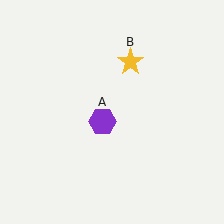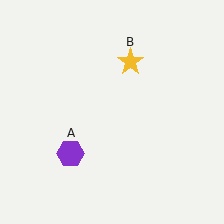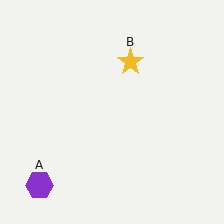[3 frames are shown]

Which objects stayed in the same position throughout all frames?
Yellow star (object B) remained stationary.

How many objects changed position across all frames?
1 object changed position: purple hexagon (object A).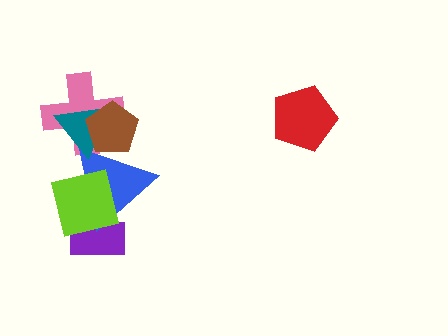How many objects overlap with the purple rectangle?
2 objects overlap with the purple rectangle.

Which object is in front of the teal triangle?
The brown pentagon is in front of the teal triangle.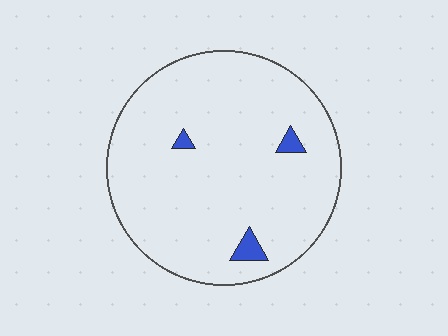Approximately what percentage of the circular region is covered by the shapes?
Approximately 5%.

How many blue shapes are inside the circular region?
3.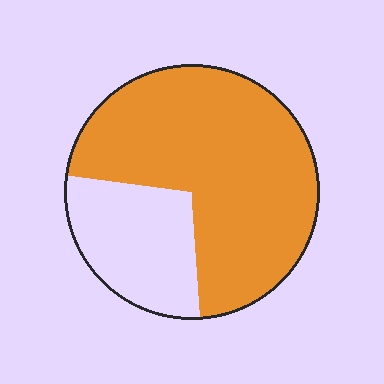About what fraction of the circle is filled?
About three quarters (3/4).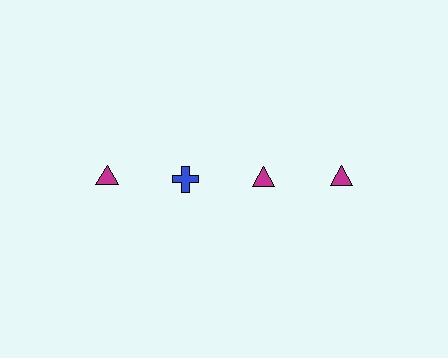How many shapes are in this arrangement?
There are 4 shapes arranged in a grid pattern.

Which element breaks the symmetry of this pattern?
The blue cross in the top row, second from left column breaks the symmetry. All other shapes are magenta triangles.